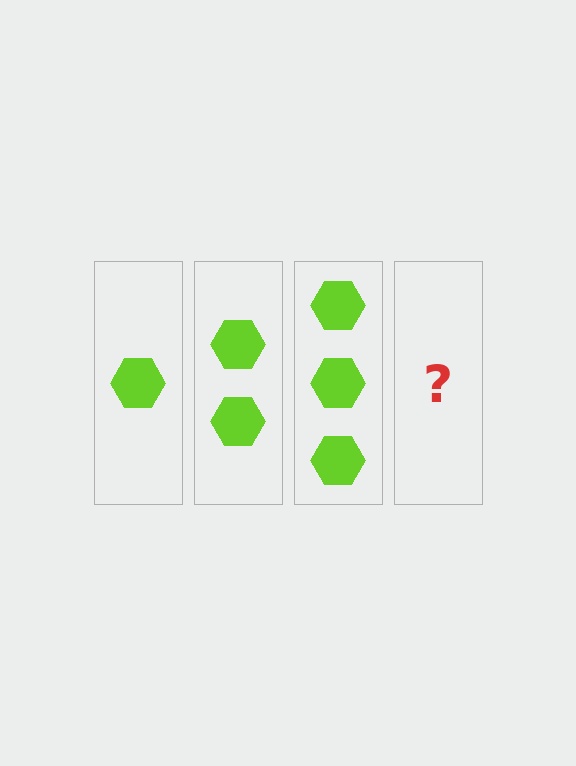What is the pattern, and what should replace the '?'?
The pattern is that each step adds one more hexagon. The '?' should be 4 hexagons.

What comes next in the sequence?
The next element should be 4 hexagons.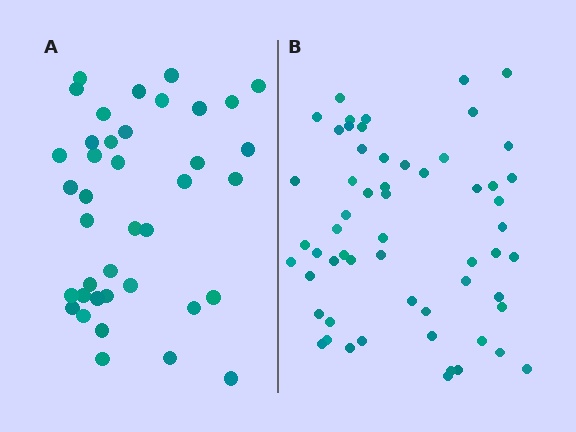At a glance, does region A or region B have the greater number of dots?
Region B (the right region) has more dots.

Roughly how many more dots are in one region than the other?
Region B has approximately 20 more dots than region A.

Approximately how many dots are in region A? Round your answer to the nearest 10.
About 40 dots. (The exact count is 39, which rounds to 40.)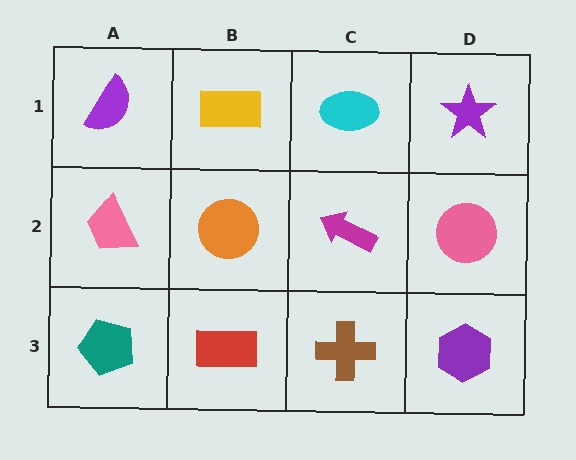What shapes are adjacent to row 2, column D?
A purple star (row 1, column D), a purple hexagon (row 3, column D), a magenta arrow (row 2, column C).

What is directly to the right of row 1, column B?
A cyan ellipse.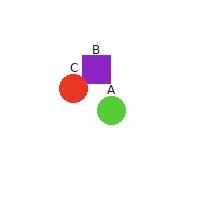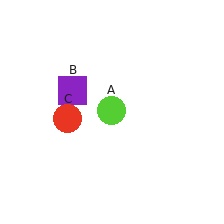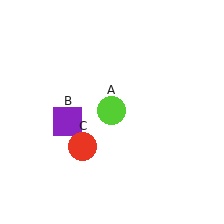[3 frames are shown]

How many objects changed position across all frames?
2 objects changed position: purple square (object B), red circle (object C).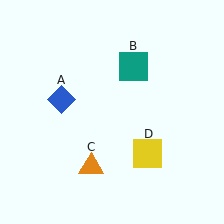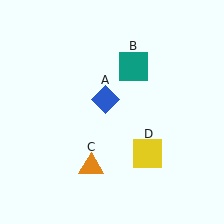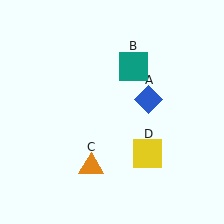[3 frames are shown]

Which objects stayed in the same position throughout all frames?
Teal square (object B) and orange triangle (object C) and yellow square (object D) remained stationary.